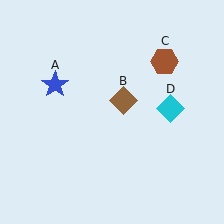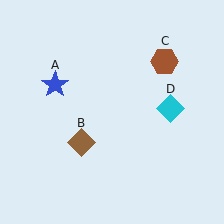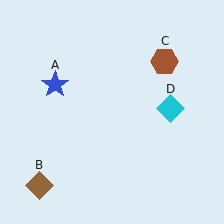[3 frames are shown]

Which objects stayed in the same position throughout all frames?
Blue star (object A) and brown hexagon (object C) and cyan diamond (object D) remained stationary.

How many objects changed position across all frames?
1 object changed position: brown diamond (object B).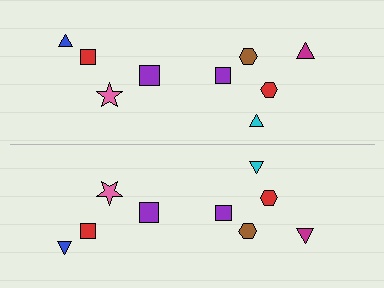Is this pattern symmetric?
Yes, this pattern has bilateral (reflection) symmetry.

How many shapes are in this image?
There are 18 shapes in this image.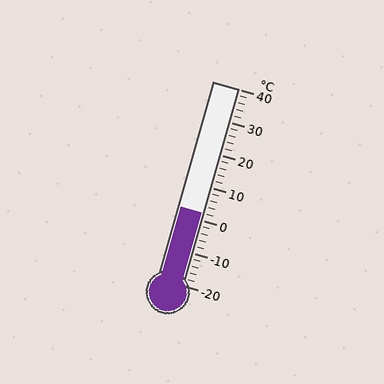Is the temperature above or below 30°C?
The temperature is below 30°C.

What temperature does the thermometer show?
The thermometer shows approximately 2°C.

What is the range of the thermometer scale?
The thermometer scale ranges from -20°C to 40°C.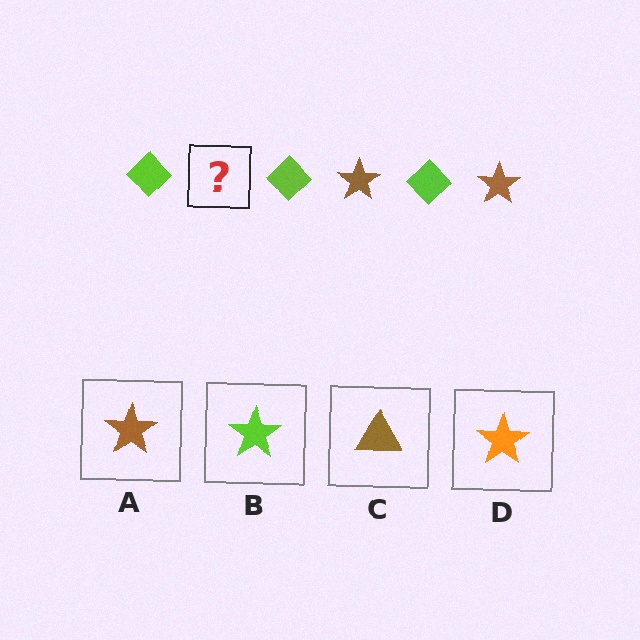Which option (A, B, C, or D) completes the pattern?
A.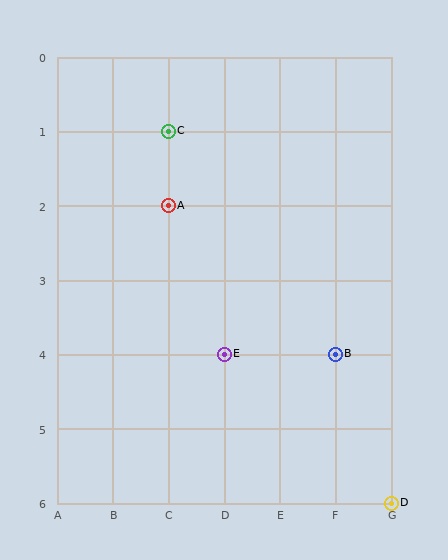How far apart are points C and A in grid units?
Points C and A are 1 row apart.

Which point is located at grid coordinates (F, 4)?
Point B is at (F, 4).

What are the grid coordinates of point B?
Point B is at grid coordinates (F, 4).